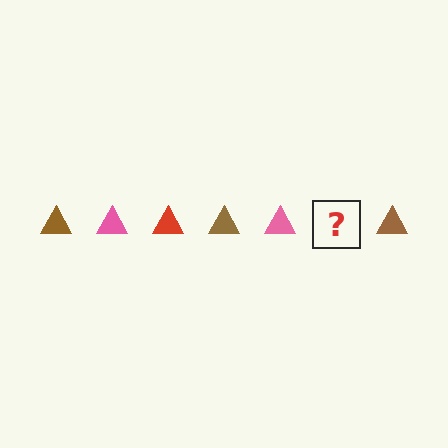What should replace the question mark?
The question mark should be replaced with a red triangle.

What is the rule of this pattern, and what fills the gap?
The rule is that the pattern cycles through brown, pink, red triangles. The gap should be filled with a red triangle.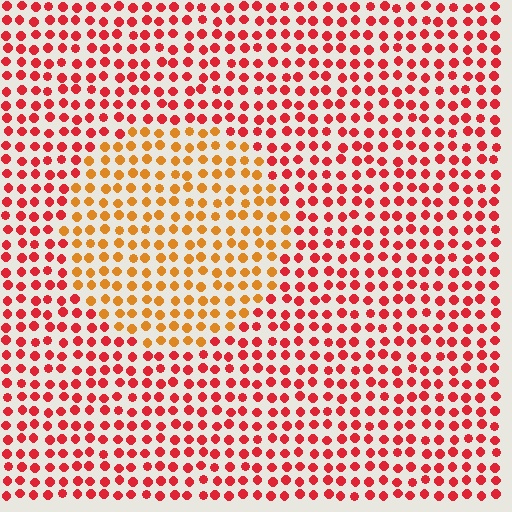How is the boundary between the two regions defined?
The boundary is defined purely by a slight shift in hue (about 38 degrees). Spacing, size, and orientation are identical on both sides.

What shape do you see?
I see a circle.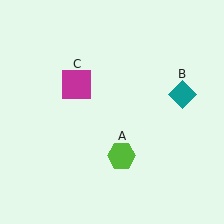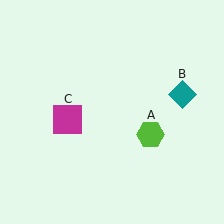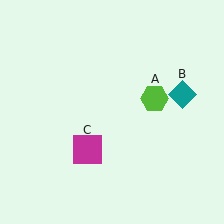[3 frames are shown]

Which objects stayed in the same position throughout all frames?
Teal diamond (object B) remained stationary.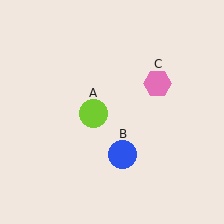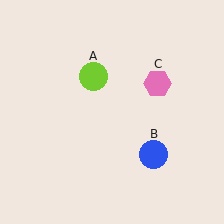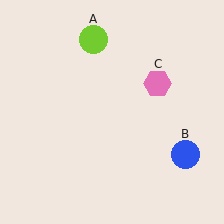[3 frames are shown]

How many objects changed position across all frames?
2 objects changed position: lime circle (object A), blue circle (object B).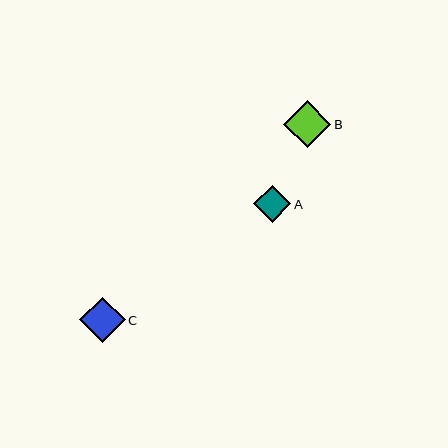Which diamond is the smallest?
Diamond A is the smallest with a size of approximately 38 pixels.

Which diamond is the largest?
Diamond B is the largest with a size of approximately 48 pixels.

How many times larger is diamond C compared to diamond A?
Diamond C is approximately 1.2 times the size of diamond A.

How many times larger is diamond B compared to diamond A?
Diamond B is approximately 1.3 times the size of diamond A.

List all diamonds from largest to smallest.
From largest to smallest: B, C, A.